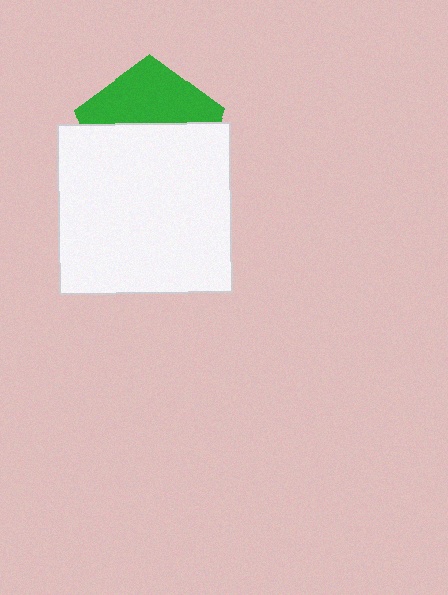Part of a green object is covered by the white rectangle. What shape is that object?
It is a pentagon.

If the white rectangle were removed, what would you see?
You would see the complete green pentagon.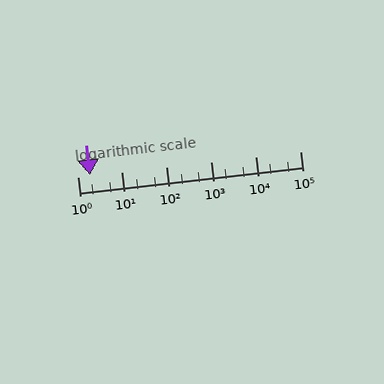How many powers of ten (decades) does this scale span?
The scale spans 5 decades, from 1 to 100000.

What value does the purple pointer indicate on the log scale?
The pointer indicates approximately 1.9.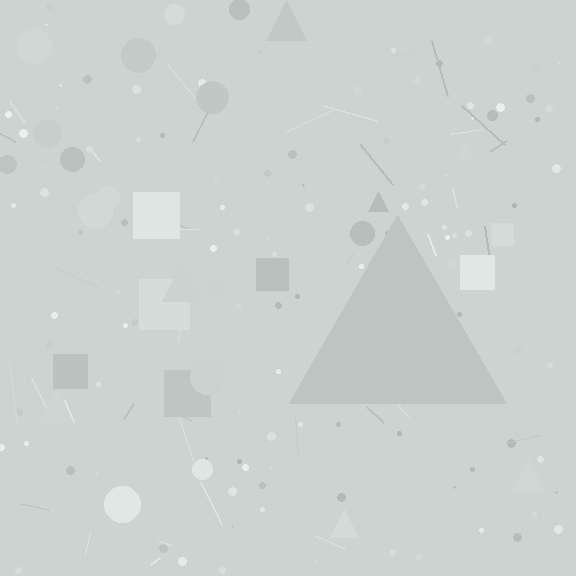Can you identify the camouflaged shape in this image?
The camouflaged shape is a triangle.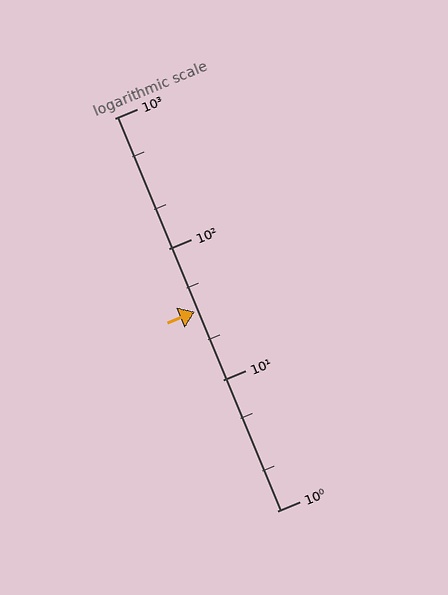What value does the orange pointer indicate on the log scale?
The pointer indicates approximately 33.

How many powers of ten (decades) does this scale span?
The scale spans 3 decades, from 1 to 1000.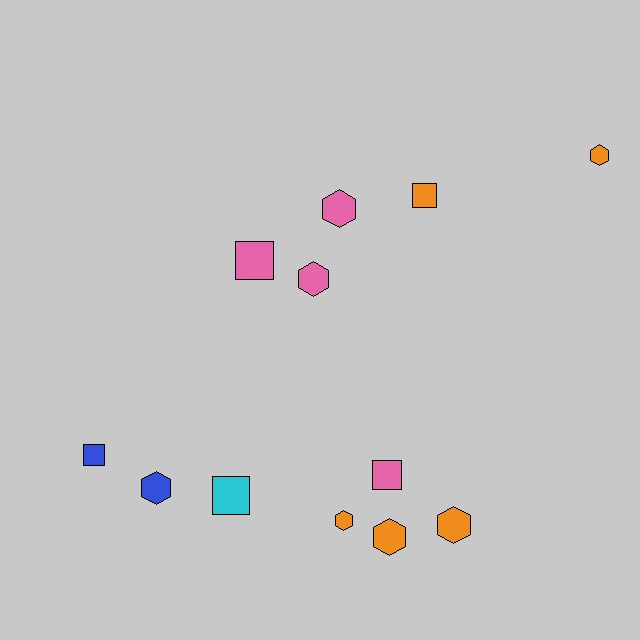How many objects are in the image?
There are 12 objects.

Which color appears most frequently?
Orange, with 5 objects.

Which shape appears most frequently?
Hexagon, with 7 objects.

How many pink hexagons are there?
There are 2 pink hexagons.